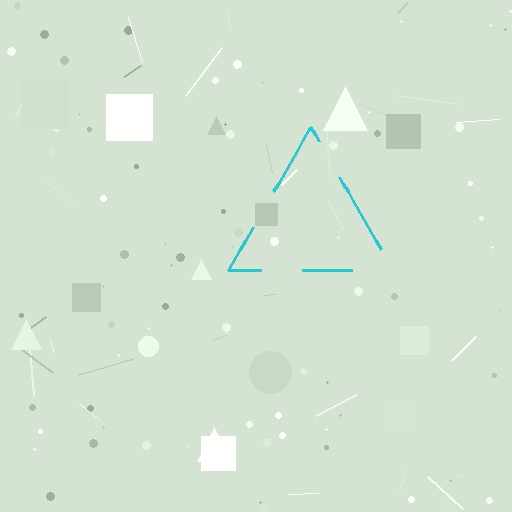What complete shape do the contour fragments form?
The contour fragments form a triangle.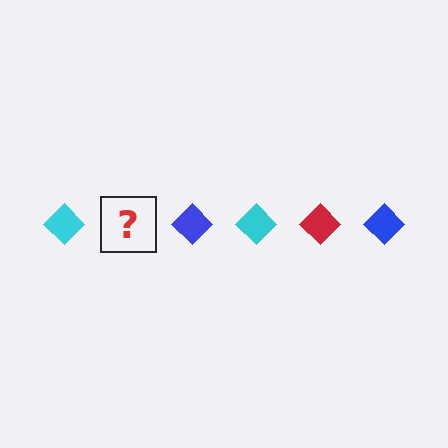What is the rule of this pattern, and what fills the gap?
The rule is that the pattern cycles through cyan, red, blue diamonds. The gap should be filled with a red diamond.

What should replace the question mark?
The question mark should be replaced with a red diamond.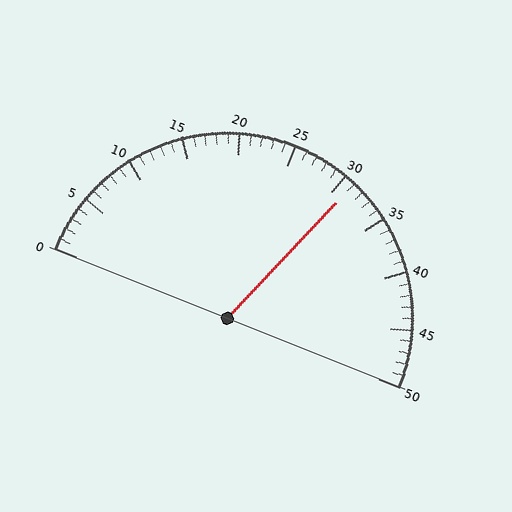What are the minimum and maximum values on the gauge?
The gauge ranges from 0 to 50.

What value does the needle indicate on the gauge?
The needle indicates approximately 31.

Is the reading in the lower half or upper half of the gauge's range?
The reading is in the upper half of the range (0 to 50).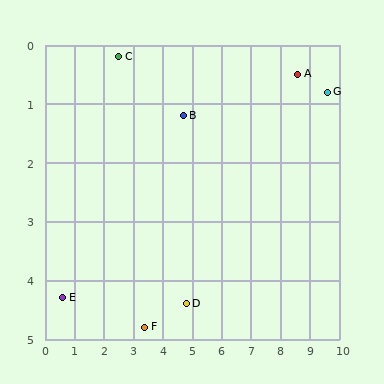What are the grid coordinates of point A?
Point A is at approximately (8.6, 0.5).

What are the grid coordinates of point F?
Point F is at approximately (3.4, 4.8).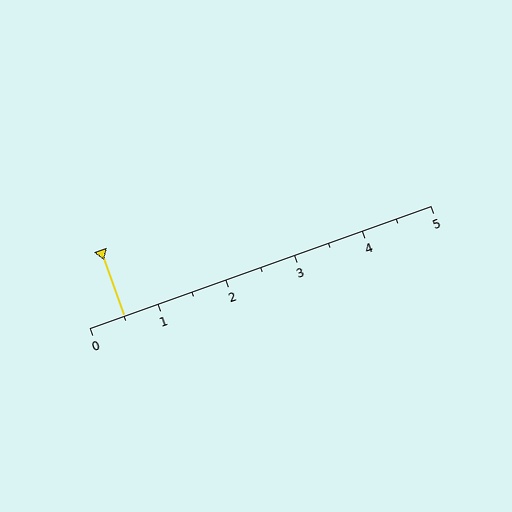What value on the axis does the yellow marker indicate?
The marker indicates approximately 0.5.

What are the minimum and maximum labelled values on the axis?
The axis runs from 0 to 5.